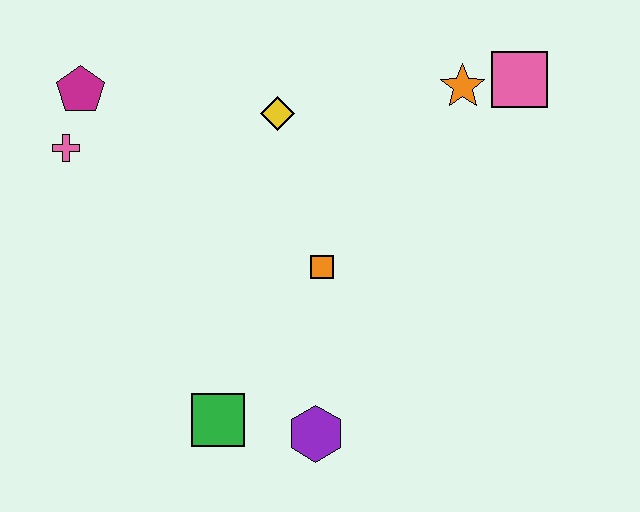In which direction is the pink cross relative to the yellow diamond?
The pink cross is to the left of the yellow diamond.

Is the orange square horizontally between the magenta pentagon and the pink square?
Yes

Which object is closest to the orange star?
The pink square is closest to the orange star.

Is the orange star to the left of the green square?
No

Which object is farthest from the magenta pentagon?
The pink square is farthest from the magenta pentagon.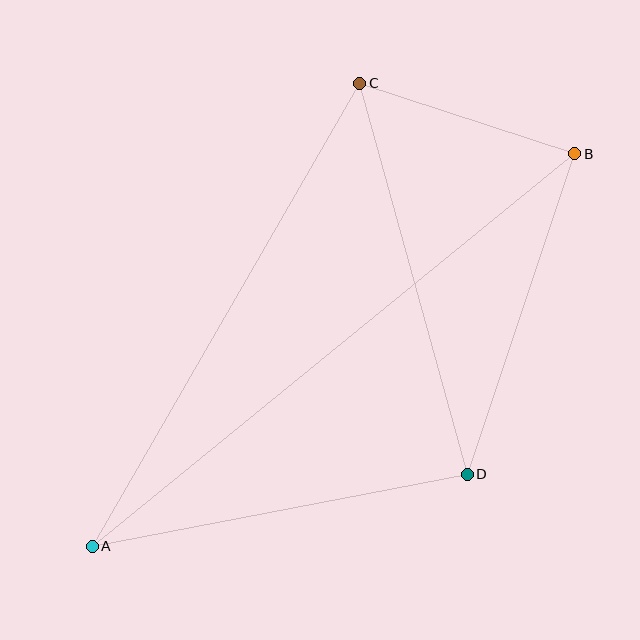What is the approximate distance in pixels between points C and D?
The distance between C and D is approximately 405 pixels.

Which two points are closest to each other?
Points B and C are closest to each other.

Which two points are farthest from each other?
Points A and B are farthest from each other.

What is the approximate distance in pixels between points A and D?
The distance between A and D is approximately 382 pixels.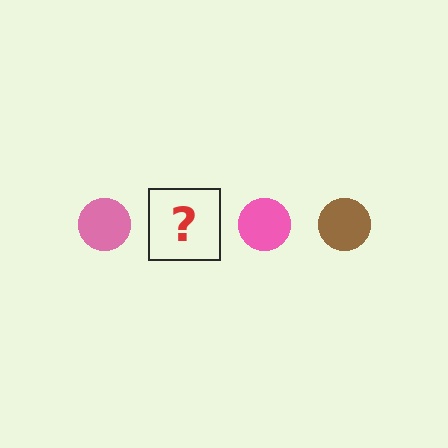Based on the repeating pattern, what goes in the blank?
The blank should be a brown circle.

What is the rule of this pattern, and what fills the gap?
The rule is that the pattern cycles through pink, brown circles. The gap should be filled with a brown circle.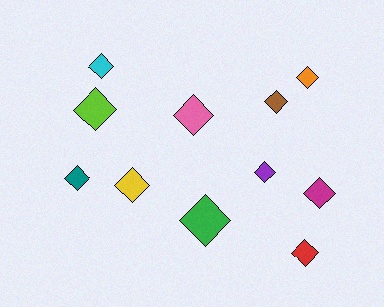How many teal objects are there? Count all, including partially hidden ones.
There is 1 teal object.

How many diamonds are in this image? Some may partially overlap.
There are 11 diamonds.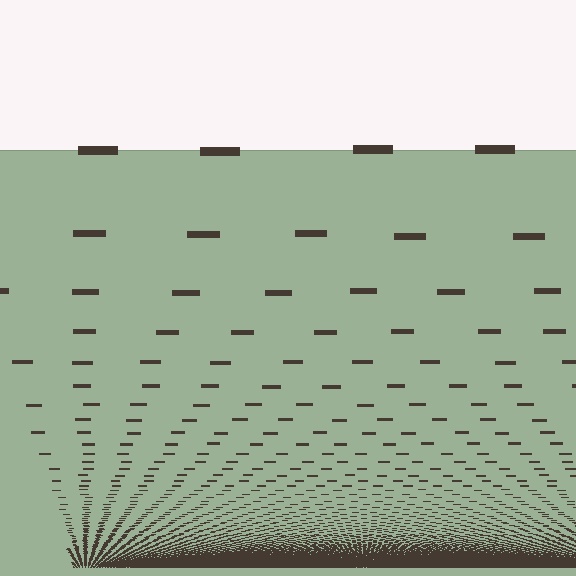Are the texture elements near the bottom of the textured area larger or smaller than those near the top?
Smaller. The gradient is inverted — elements near the bottom are smaller and denser.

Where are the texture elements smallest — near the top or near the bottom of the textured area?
Near the bottom.